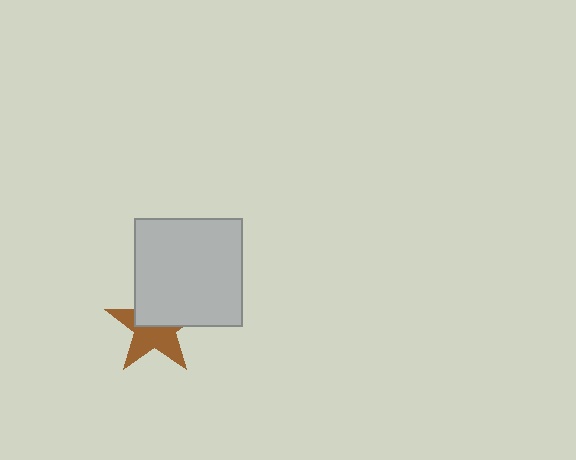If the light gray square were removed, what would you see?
You would see the complete brown star.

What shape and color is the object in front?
The object in front is a light gray square.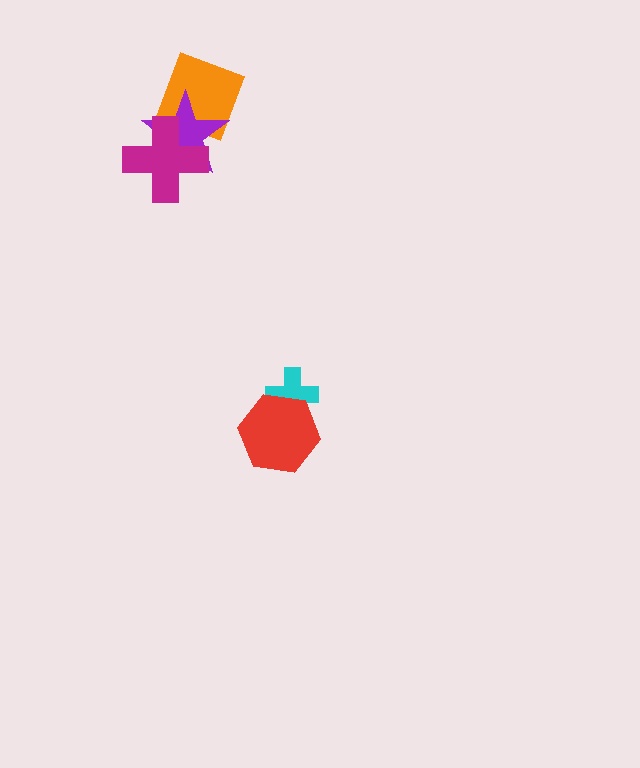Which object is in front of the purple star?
The magenta cross is in front of the purple star.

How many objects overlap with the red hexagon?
1 object overlaps with the red hexagon.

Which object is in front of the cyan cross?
The red hexagon is in front of the cyan cross.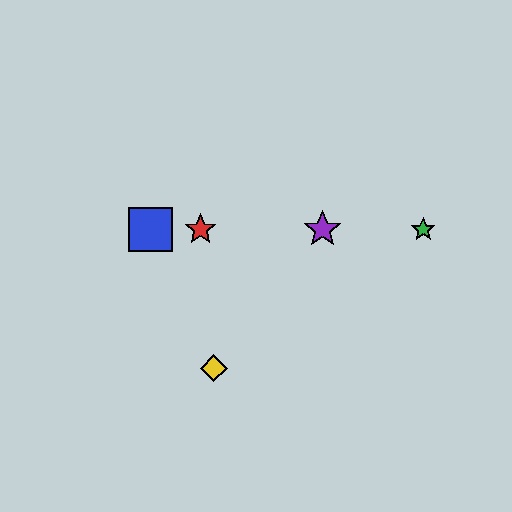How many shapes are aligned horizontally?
4 shapes (the red star, the blue square, the green star, the purple star) are aligned horizontally.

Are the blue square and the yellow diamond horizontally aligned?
No, the blue square is at y≈229 and the yellow diamond is at y≈368.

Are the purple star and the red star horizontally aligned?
Yes, both are at y≈229.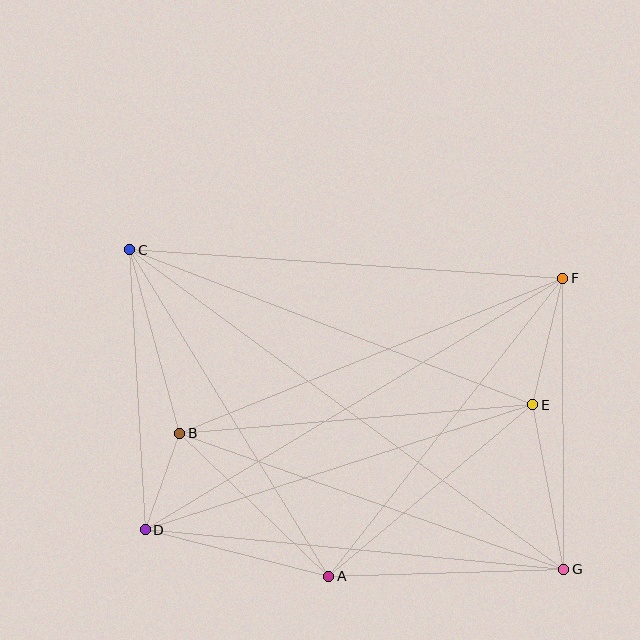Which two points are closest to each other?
Points B and D are closest to each other.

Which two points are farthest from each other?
Points C and G are farthest from each other.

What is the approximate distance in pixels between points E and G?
The distance between E and G is approximately 167 pixels.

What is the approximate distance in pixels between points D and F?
The distance between D and F is approximately 487 pixels.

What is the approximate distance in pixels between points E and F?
The distance between E and F is approximately 130 pixels.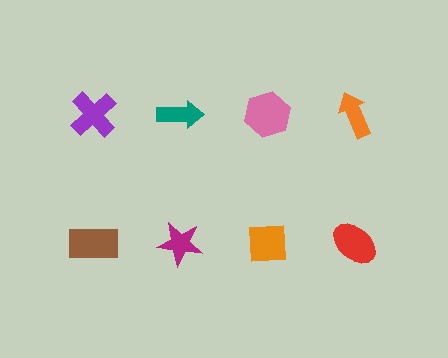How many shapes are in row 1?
4 shapes.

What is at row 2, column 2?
A magenta star.